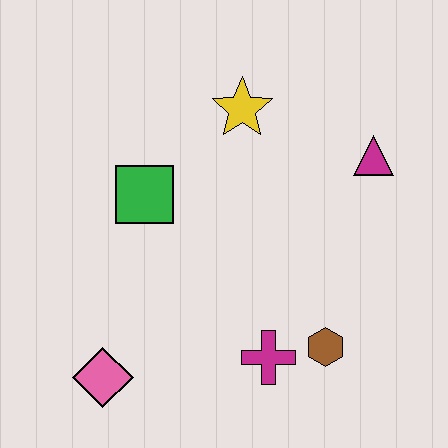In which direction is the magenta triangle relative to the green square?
The magenta triangle is to the right of the green square.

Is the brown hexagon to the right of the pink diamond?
Yes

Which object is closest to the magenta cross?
The brown hexagon is closest to the magenta cross.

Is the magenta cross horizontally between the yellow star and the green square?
No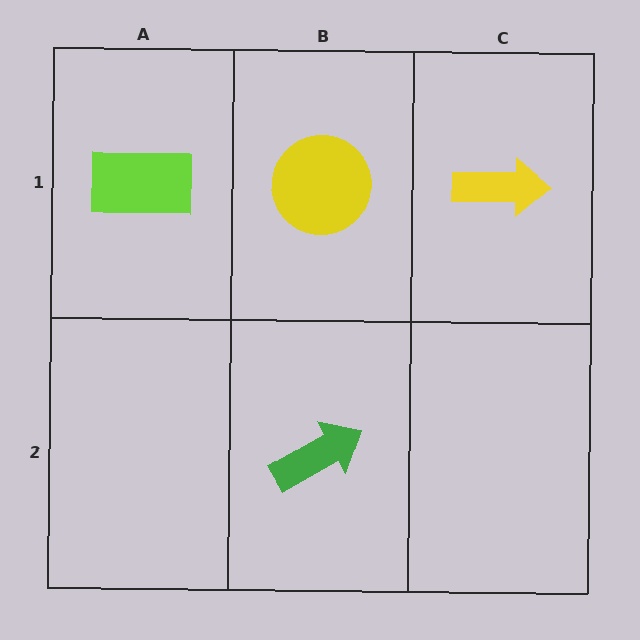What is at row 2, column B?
A green arrow.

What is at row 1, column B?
A yellow circle.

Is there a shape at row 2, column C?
No, that cell is empty.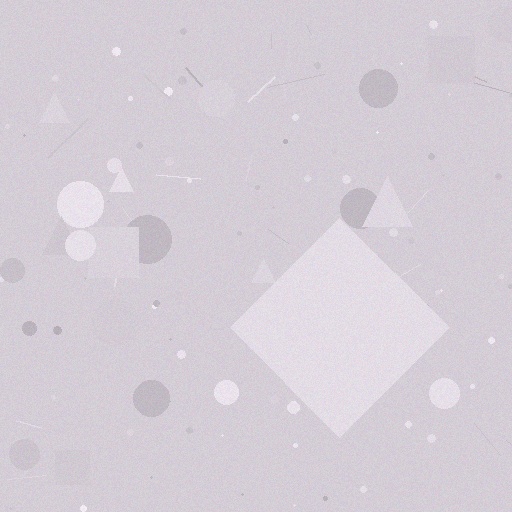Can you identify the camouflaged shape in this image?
The camouflaged shape is a diamond.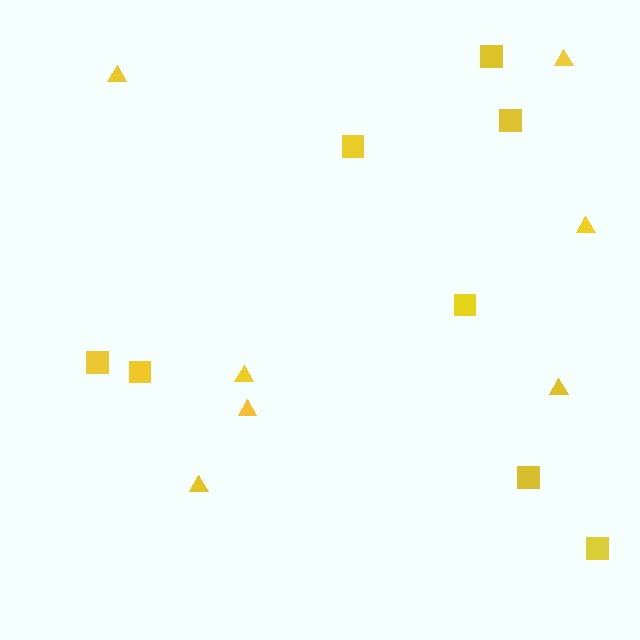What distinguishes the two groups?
There are 2 groups: one group of triangles (7) and one group of squares (8).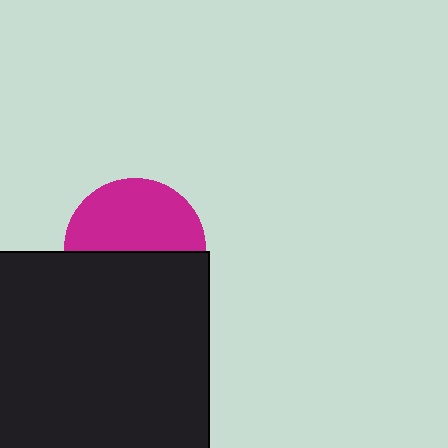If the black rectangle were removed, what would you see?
You would see the complete magenta circle.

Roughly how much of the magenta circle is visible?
About half of it is visible (roughly 52%).